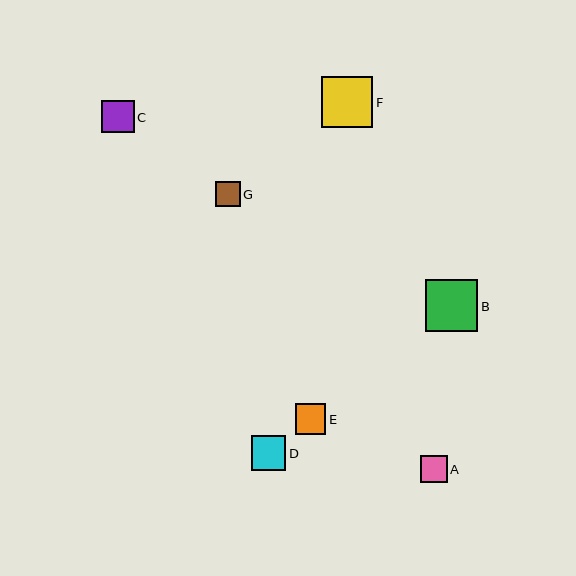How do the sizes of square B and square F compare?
Square B and square F are approximately the same size.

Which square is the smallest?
Square G is the smallest with a size of approximately 25 pixels.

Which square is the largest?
Square B is the largest with a size of approximately 52 pixels.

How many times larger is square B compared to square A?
Square B is approximately 1.9 times the size of square A.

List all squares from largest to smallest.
From largest to smallest: B, F, D, C, E, A, G.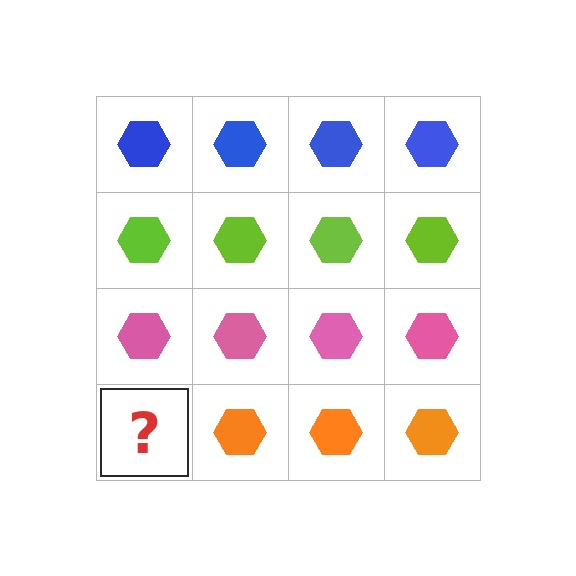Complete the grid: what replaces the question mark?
The question mark should be replaced with an orange hexagon.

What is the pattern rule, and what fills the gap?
The rule is that each row has a consistent color. The gap should be filled with an orange hexagon.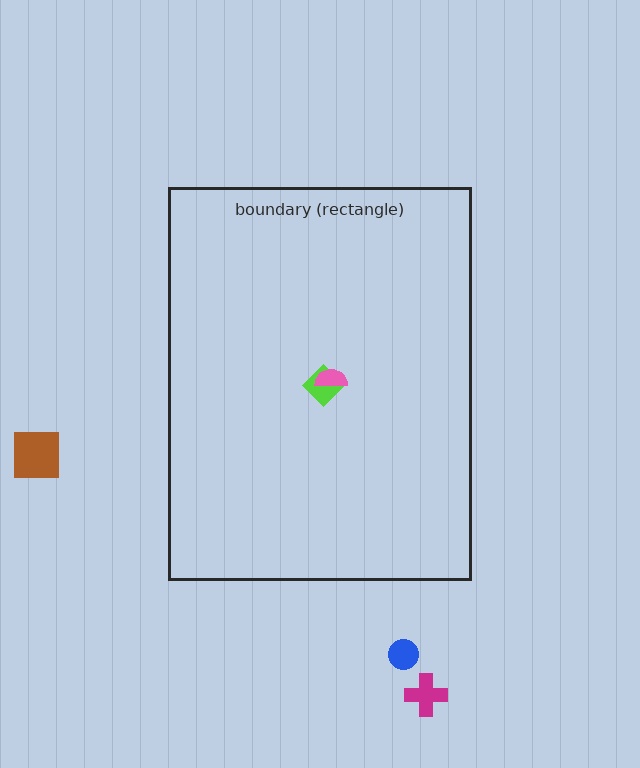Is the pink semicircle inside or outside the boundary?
Inside.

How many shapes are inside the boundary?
2 inside, 3 outside.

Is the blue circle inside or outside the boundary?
Outside.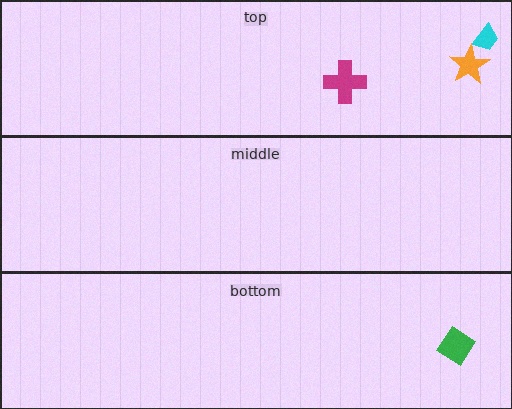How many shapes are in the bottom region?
1.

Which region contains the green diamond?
The bottom region.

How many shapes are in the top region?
3.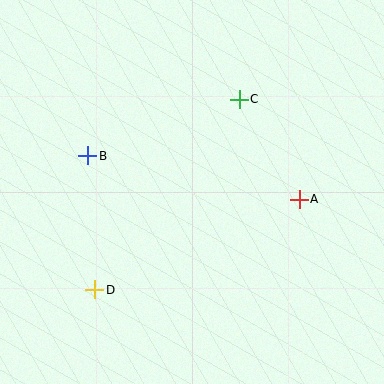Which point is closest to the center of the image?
Point C at (239, 99) is closest to the center.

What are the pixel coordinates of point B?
Point B is at (88, 156).